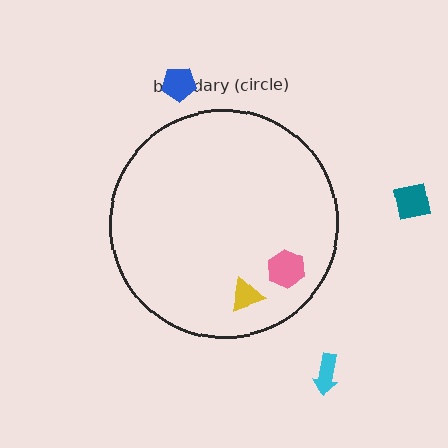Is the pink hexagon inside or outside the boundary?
Inside.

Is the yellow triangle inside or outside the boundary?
Inside.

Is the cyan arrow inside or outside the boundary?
Outside.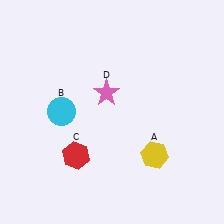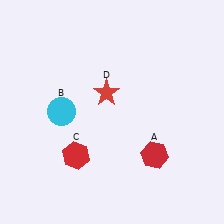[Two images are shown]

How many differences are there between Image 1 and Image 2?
There are 2 differences between the two images.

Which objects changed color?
A changed from yellow to red. D changed from pink to red.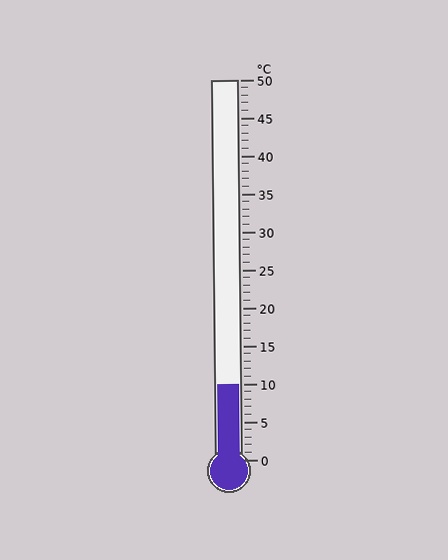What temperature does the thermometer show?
The thermometer shows approximately 10°C.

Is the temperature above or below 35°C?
The temperature is below 35°C.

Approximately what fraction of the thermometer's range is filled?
The thermometer is filled to approximately 20% of its range.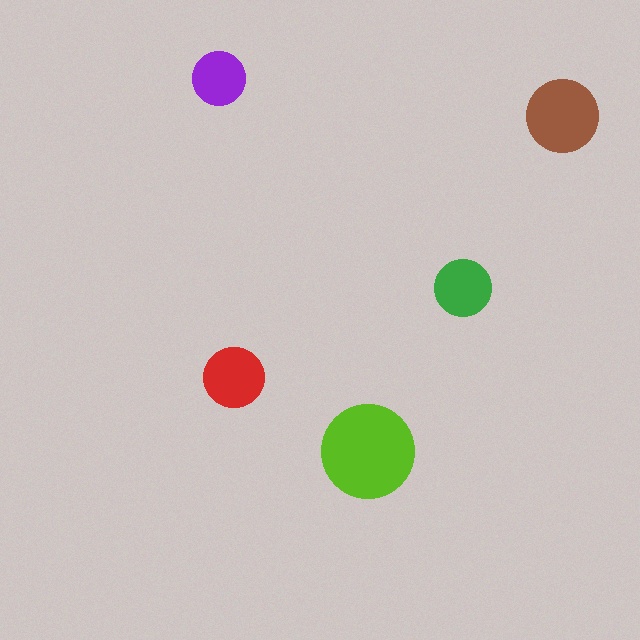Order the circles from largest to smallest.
the lime one, the brown one, the red one, the green one, the purple one.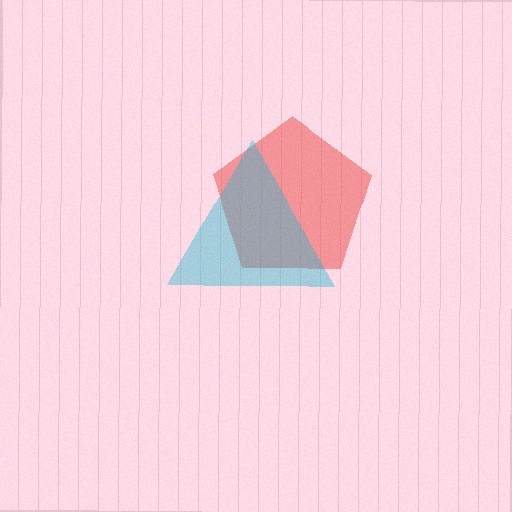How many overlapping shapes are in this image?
There are 2 overlapping shapes in the image.